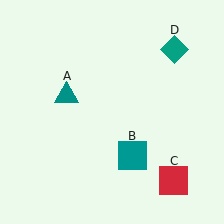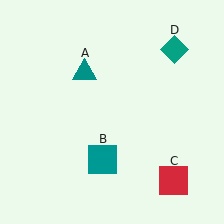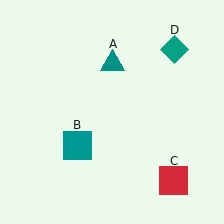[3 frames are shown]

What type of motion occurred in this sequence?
The teal triangle (object A), teal square (object B) rotated clockwise around the center of the scene.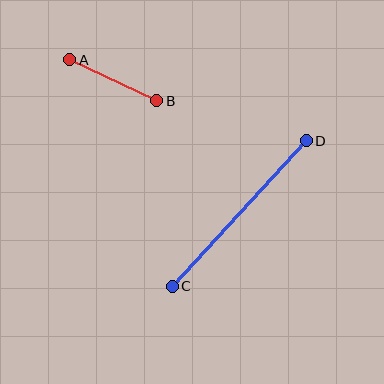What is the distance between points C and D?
The distance is approximately 198 pixels.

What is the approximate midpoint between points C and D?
The midpoint is at approximately (239, 213) pixels.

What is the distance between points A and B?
The distance is approximately 96 pixels.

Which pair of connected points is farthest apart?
Points C and D are farthest apart.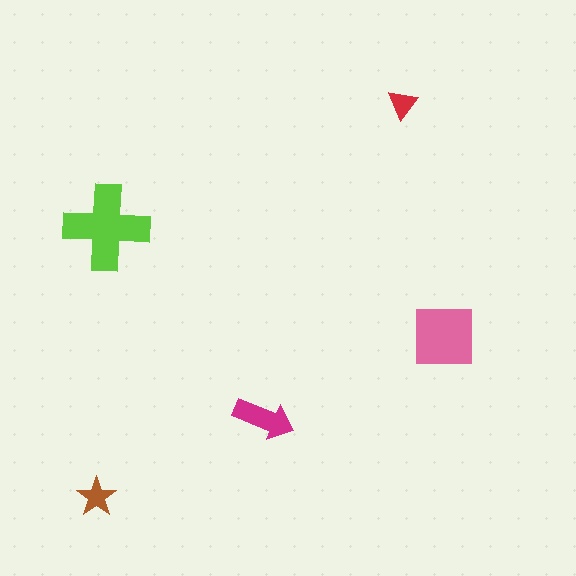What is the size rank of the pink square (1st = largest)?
2nd.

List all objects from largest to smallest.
The lime cross, the pink square, the magenta arrow, the brown star, the red triangle.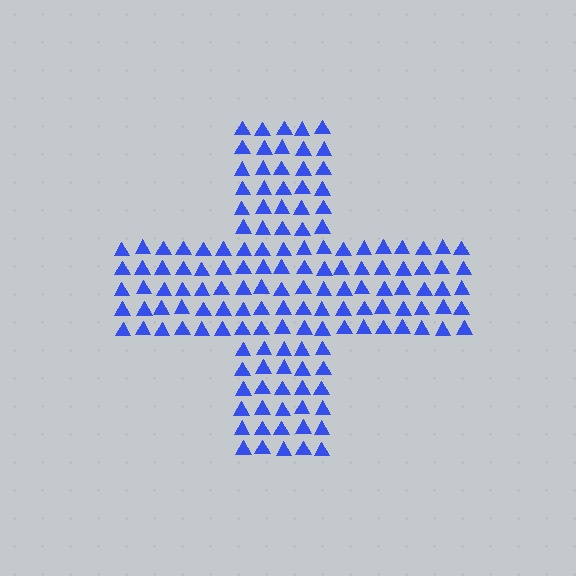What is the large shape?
The large shape is a cross.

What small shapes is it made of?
It is made of small triangles.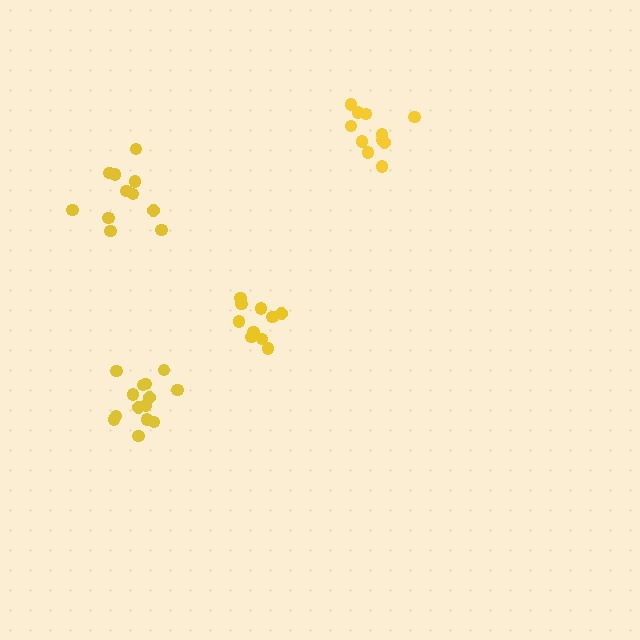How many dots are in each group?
Group 1: 11 dots, Group 2: 10 dots, Group 3: 14 dots, Group 4: 11 dots (46 total).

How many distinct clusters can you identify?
There are 4 distinct clusters.